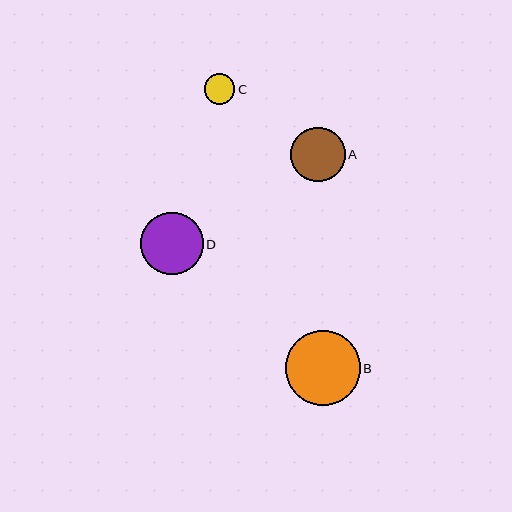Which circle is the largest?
Circle B is the largest with a size of approximately 75 pixels.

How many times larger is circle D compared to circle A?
Circle D is approximately 1.1 times the size of circle A.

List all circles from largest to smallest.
From largest to smallest: B, D, A, C.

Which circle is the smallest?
Circle C is the smallest with a size of approximately 31 pixels.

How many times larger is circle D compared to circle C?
Circle D is approximately 2.0 times the size of circle C.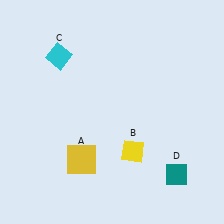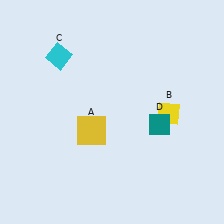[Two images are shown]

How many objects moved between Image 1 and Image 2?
3 objects moved between the two images.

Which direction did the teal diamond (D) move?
The teal diamond (D) moved up.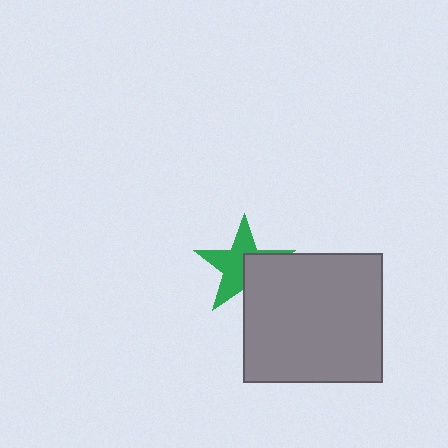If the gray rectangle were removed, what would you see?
You would see the complete green star.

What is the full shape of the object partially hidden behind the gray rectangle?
The partially hidden object is a green star.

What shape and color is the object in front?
The object in front is a gray rectangle.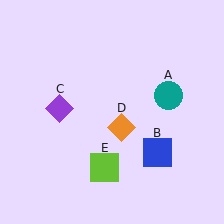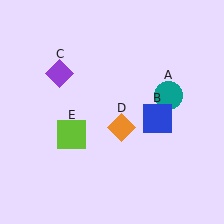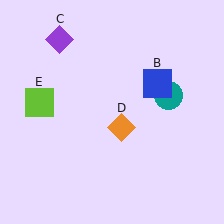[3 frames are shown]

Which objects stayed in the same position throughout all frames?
Teal circle (object A) and orange diamond (object D) remained stationary.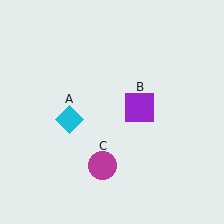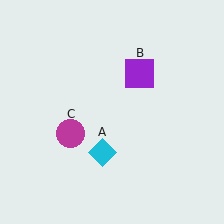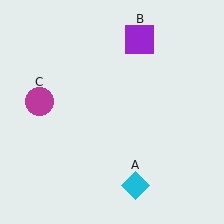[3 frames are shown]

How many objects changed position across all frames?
3 objects changed position: cyan diamond (object A), purple square (object B), magenta circle (object C).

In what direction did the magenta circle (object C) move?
The magenta circle (object C) moved up and to the left.